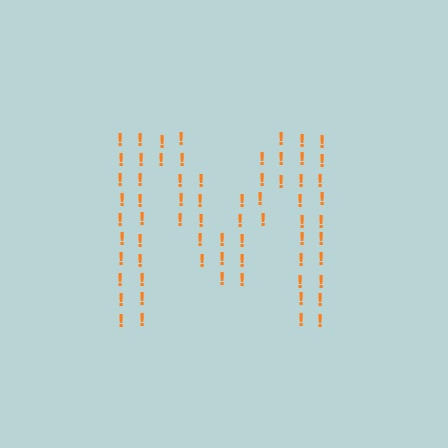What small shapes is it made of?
It is made of small exclamation marks.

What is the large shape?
The large shape is the letter M.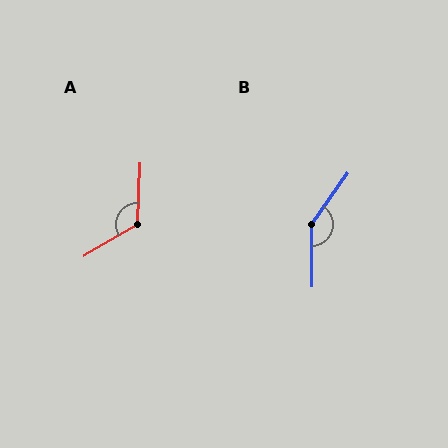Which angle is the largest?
B, at approximately 144 degrees.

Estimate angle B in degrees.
Approximately 144 degrees.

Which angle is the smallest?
A, at approximately 123 degrees.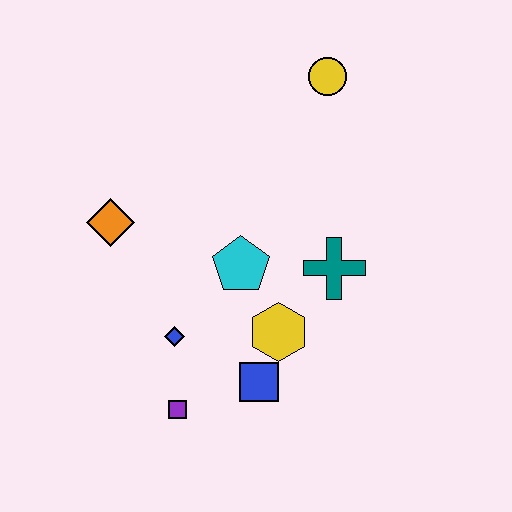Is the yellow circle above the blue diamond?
Yes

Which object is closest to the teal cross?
The yellow hexagon is closest to the teal cross.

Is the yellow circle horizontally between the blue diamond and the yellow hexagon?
No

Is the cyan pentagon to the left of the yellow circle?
Yes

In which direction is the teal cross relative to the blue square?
The teal cross is above the blue square.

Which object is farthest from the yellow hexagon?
The yellow circle is farthest from the yellow hexagon.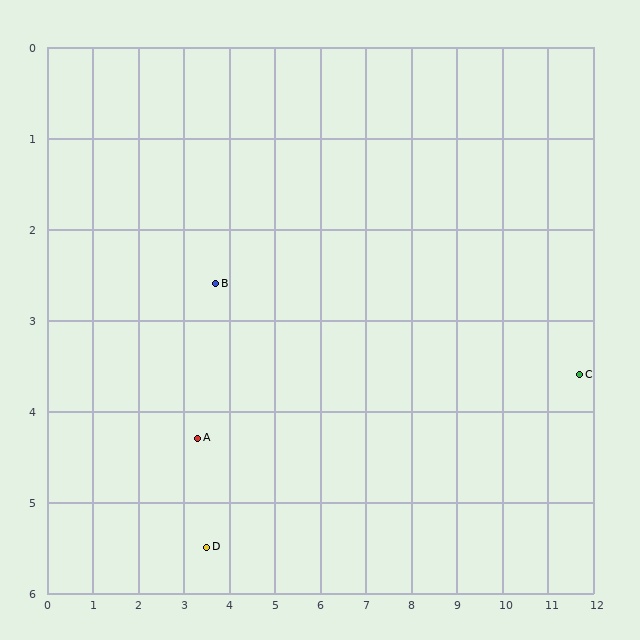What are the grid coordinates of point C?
Point C is at approximately (11.7, 3.6).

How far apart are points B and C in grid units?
Points B and C are about 8.1 grid units apart.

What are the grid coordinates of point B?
Point B is at approximately (3.7, 2.6).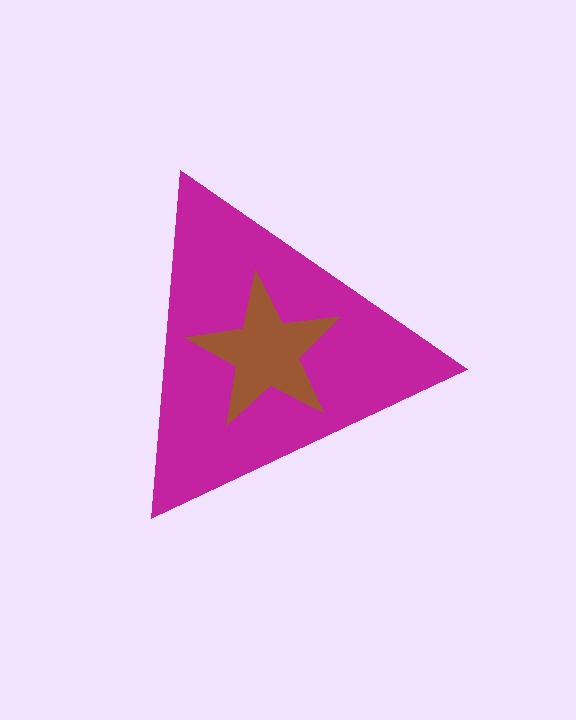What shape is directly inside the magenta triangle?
The brown star.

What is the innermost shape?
The brown star.